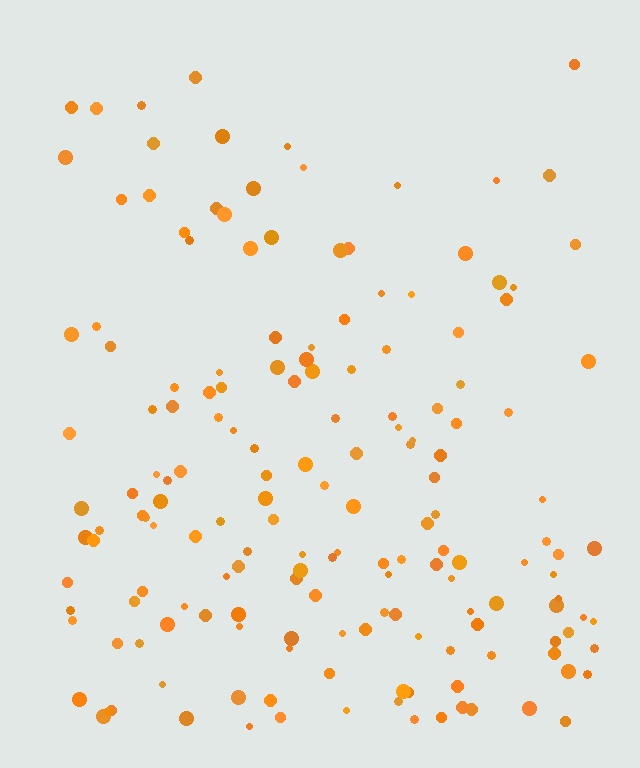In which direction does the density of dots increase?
From top to bottom, with the bottom side densest.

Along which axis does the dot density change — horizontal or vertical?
Vertical.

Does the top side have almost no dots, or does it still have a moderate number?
Still a moderate number, just noticeably fewer than the bottom.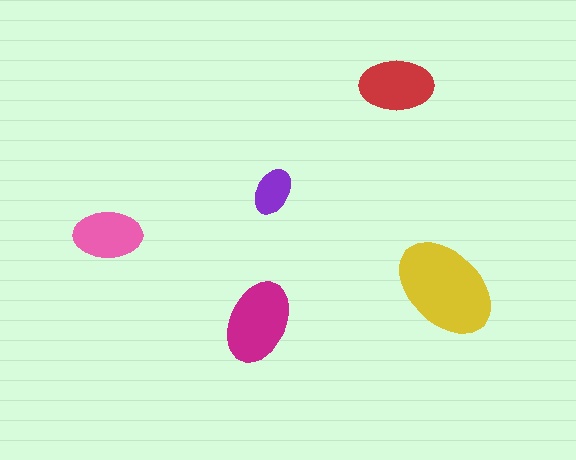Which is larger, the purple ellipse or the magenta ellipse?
The magenta one.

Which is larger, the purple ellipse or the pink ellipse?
The pink one.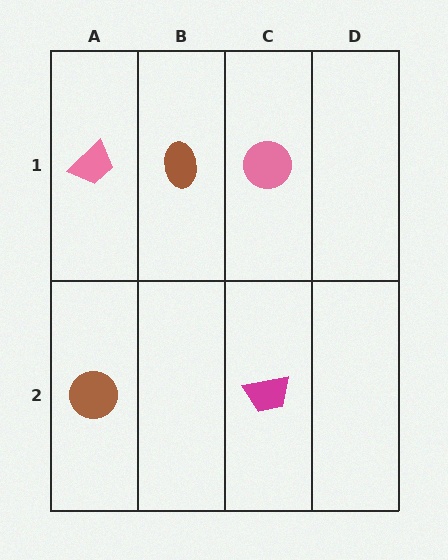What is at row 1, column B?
A brown ellipse.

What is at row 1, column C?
A pink circle.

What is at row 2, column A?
A brown circle.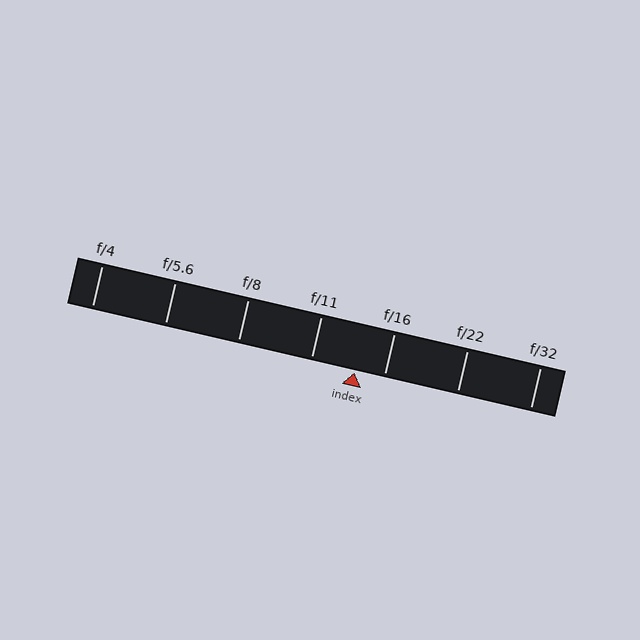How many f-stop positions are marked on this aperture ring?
There are 7 f-stop positions marked.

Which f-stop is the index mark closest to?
The index mark is closest to f/16.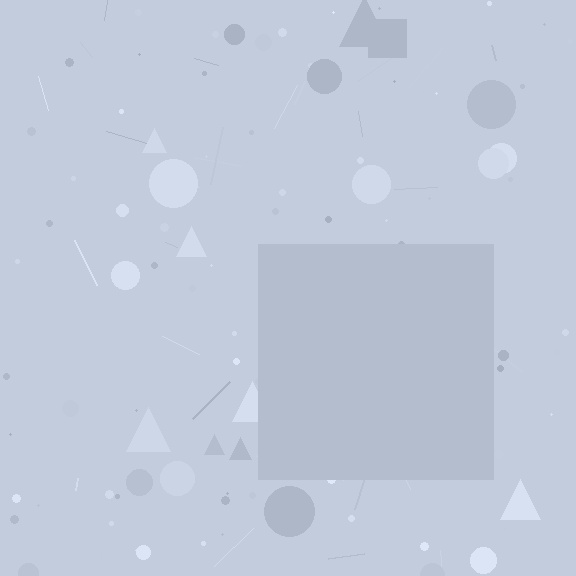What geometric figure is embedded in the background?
A square is embedded in the background.